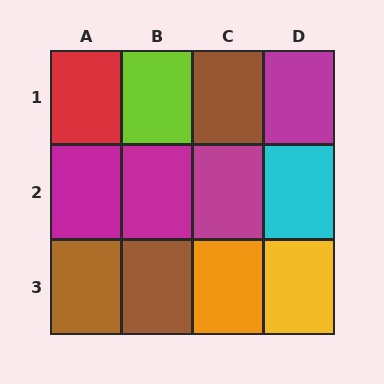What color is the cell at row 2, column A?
Magenta.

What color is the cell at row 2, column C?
Magenta.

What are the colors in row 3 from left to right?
Brown, brown, orange, yellow.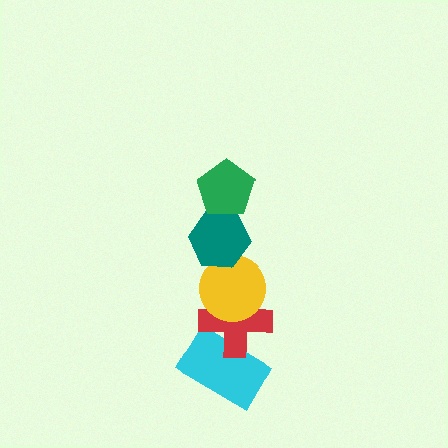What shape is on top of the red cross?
The yellow circle is on top of the red cross.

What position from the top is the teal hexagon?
The teal hexagon is 2nd from the top.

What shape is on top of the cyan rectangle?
The red cross is on top of the cyan rectangle.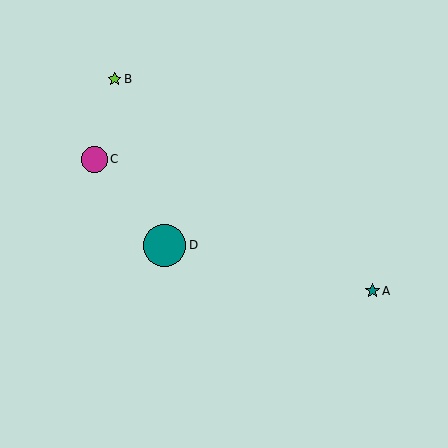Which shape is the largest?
The teal circle (labeled D) is the largest.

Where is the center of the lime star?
The center of the lime star is at (115, 79).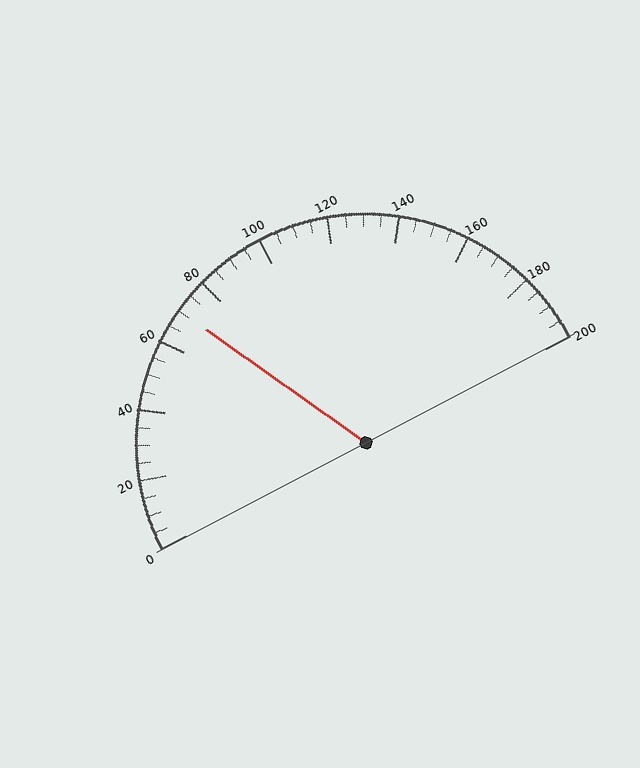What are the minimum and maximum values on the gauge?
The gauge ranges from 0 to 200.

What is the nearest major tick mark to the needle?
The nearest major tick mark is 80.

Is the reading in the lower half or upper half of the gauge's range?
The reading is in the lower half of the range (0 to 200).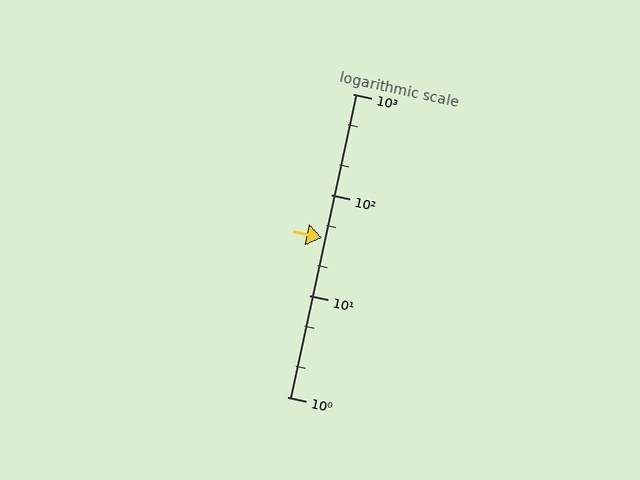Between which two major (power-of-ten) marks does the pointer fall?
The pointer is between 10 and 100.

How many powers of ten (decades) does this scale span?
The scale spans 3 decades, from 1 to 1000.